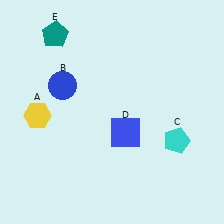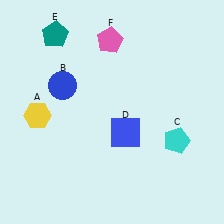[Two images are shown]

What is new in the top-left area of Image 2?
A pink pentagon (F) was added in the top-left area of Image 2.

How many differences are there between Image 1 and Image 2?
There is 1 difference between the two images.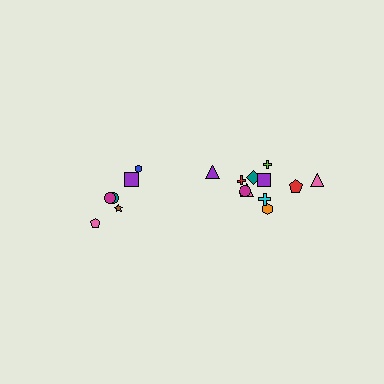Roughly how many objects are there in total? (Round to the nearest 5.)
Roughly 20 objects in total.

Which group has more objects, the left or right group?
The right group.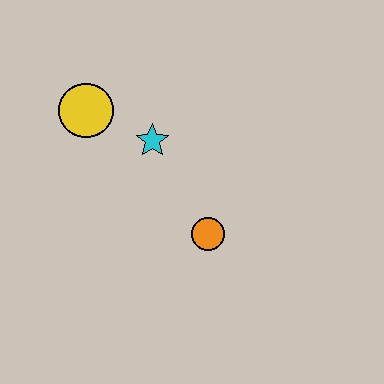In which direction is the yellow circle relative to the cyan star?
The yellow circle is to the left of the cyan star.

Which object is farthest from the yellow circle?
The orange circle is farthest from the yellow circle.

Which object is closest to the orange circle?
The cyan star is closest to the orange circle.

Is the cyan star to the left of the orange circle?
Yes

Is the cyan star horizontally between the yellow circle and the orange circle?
Yes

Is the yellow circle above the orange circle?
Yes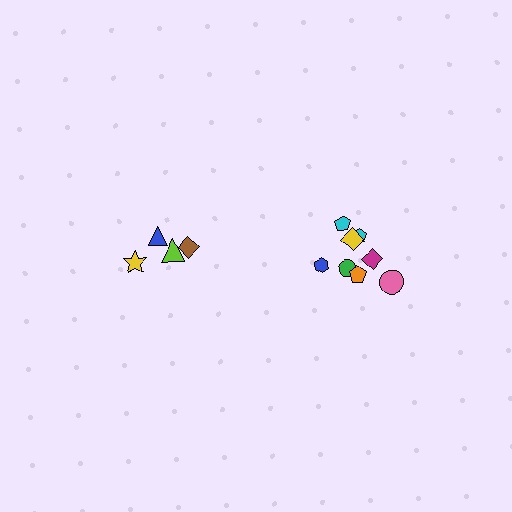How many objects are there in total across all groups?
There are 12 objects.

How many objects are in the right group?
There are 8 objects.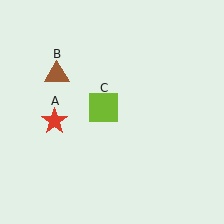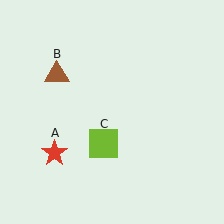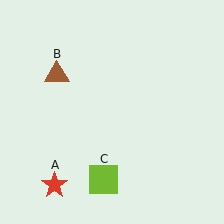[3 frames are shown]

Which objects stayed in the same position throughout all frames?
Brown triangle (object B) remained stationary.